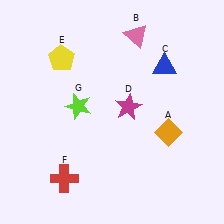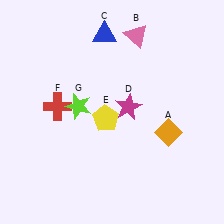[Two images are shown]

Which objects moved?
The objects that moved are: the blue triangle (C), the yellow pentagon (E), the red cross (F).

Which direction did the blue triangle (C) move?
The blue triangle (C) moved left.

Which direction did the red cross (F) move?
The red cross (F) moved up.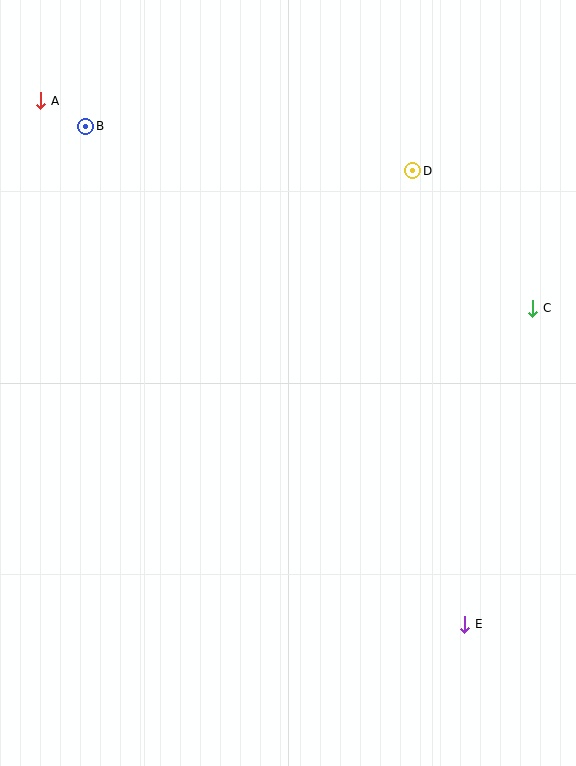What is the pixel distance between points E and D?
The distance between E and D is 457 pixels.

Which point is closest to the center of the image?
Point D at (413, 171) is closest to the center.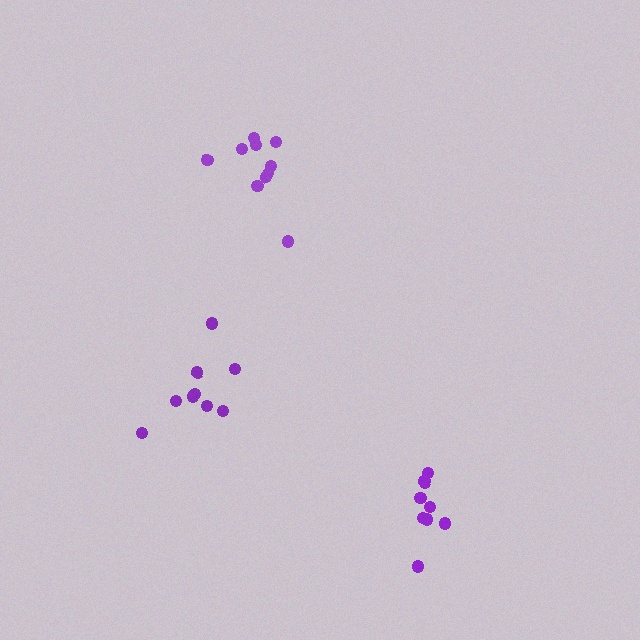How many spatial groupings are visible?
There are 3 spatial groupings.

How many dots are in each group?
Group 1: 9 dots, Group 2: 9 dots, Group 3: 10 dots (28 total).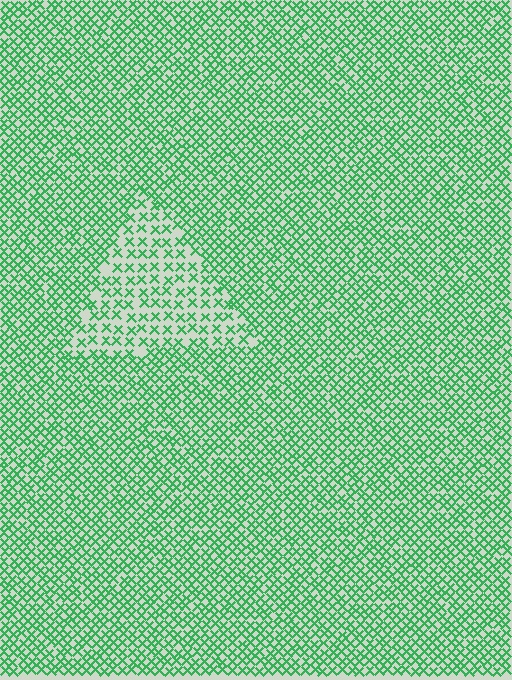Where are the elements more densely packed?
The elements are more densely packed outside the triangle boundary.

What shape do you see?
I see a triangle.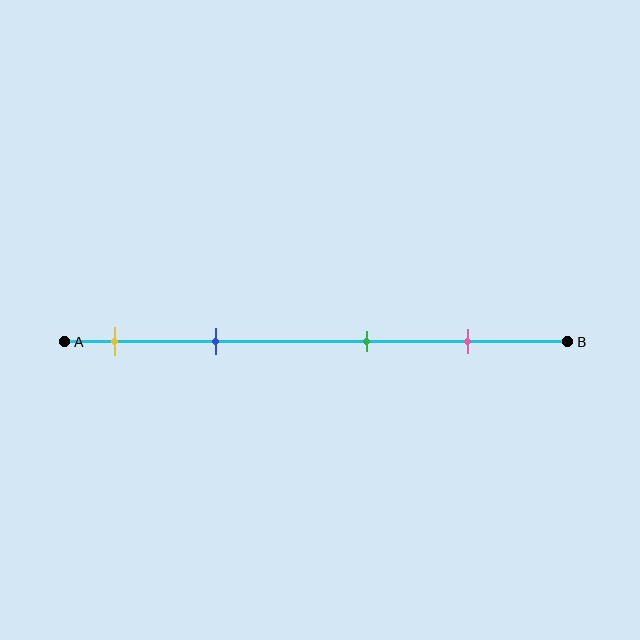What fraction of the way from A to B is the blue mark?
The blue mark is approximately 30% (0.3) of the way from A to B.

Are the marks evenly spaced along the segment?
No, the marks are not evenly spaced.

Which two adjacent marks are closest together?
The yellow and blue marks are the closest adjacent pair.